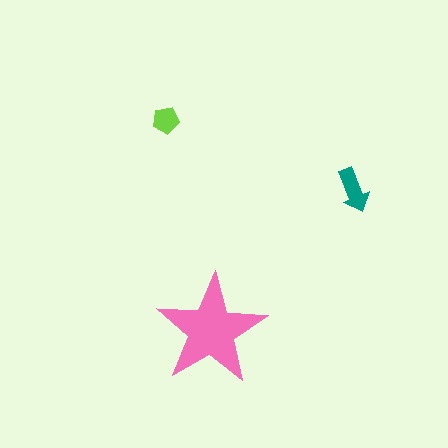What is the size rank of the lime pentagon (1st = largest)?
3rd.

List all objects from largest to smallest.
The pink star, the teal arrow, the lime pentagon.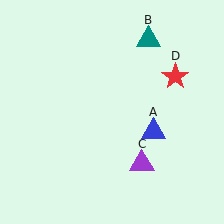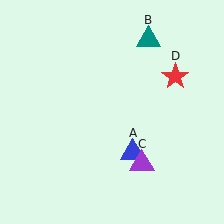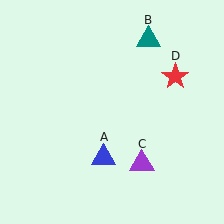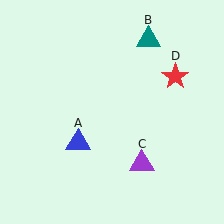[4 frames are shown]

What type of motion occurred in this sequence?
The blue triangle (object A) rotated clockwise around the center of the scene.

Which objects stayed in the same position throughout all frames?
Teal triangle (object B) and purple triangle (object C) and red star (object D) remained stationary.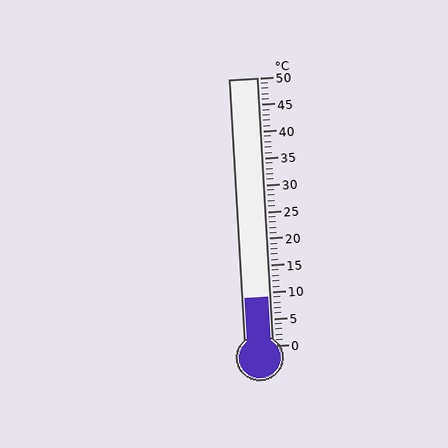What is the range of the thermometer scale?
The thermometer scale ranges from 0°C to 50°C.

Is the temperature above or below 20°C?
The temperature is below 20°C.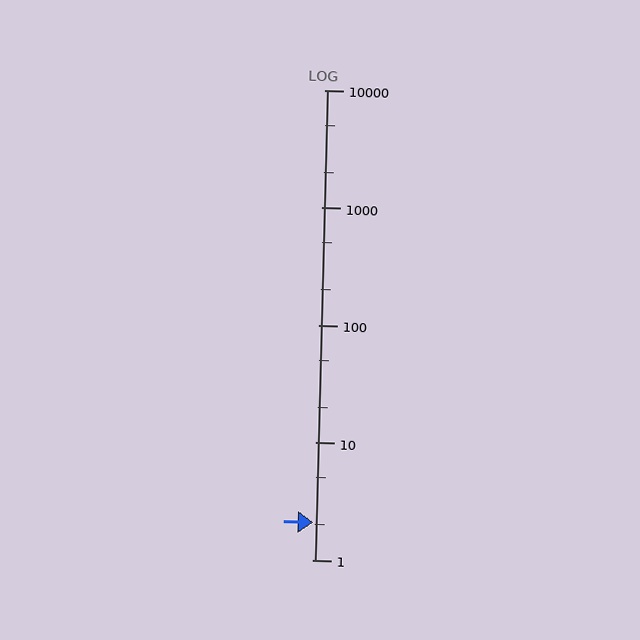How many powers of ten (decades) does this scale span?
The scale spans 4 decades, from 1 to 10000.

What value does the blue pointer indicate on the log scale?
The pointer indicates approximately 2.1.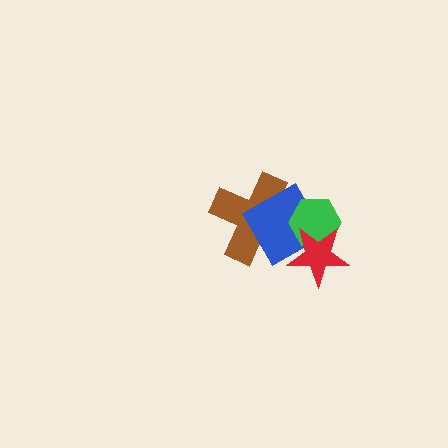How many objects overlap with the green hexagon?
3 objects overlap with the green hexagon.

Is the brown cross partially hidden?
Yes, it is partially covered by another shape.